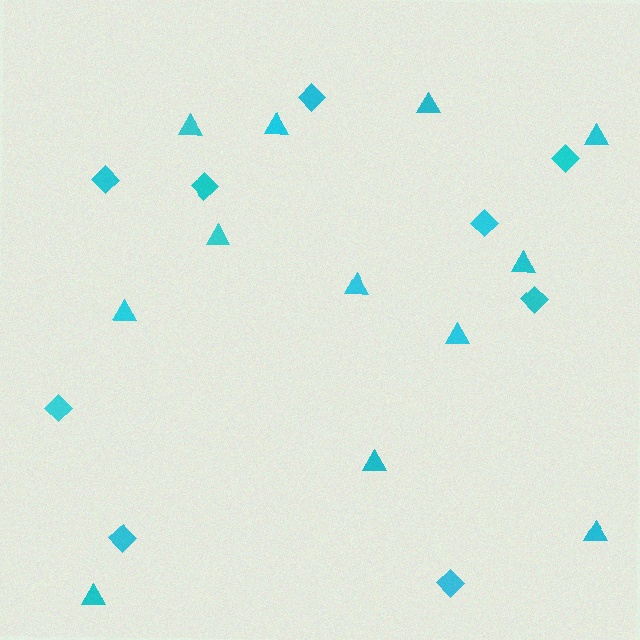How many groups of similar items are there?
There are 2 groups: one group of diamonds (9) and one group of triangles (12).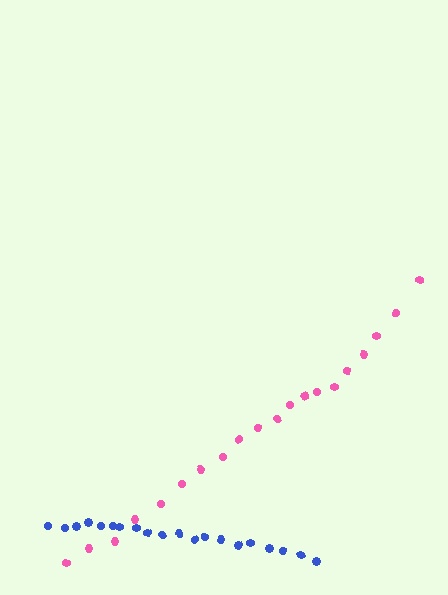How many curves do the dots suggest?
There are 2 distinct paths.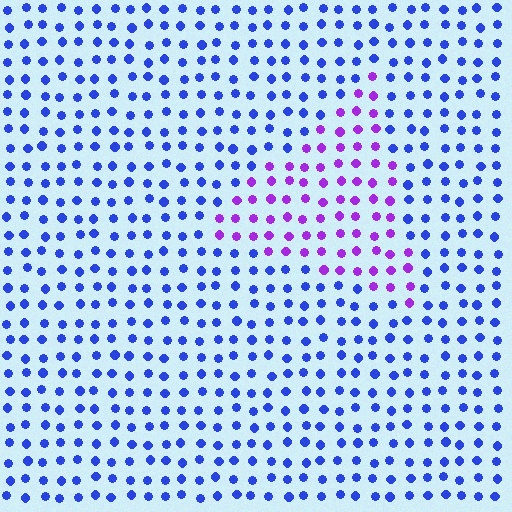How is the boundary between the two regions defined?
The boundary is defined purely by a slight shift in hue (about 51 degrees). Spacing, size, and orientation are identical on both sides.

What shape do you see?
I see a triangle.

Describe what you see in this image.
The image is filled with small blue elements in a uniform arrangement. A triangle-shaped region is visible where the elements are tinted to a slightly different hue, forming a subtle color boundary.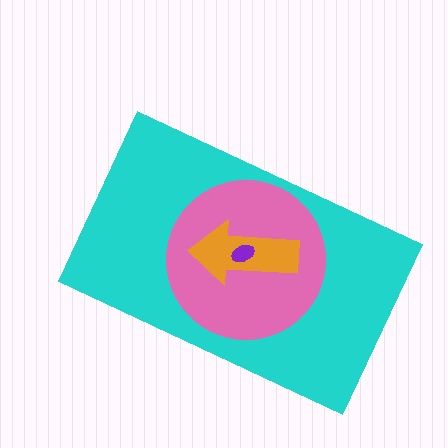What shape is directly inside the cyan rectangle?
The pink circle.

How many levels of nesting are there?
4.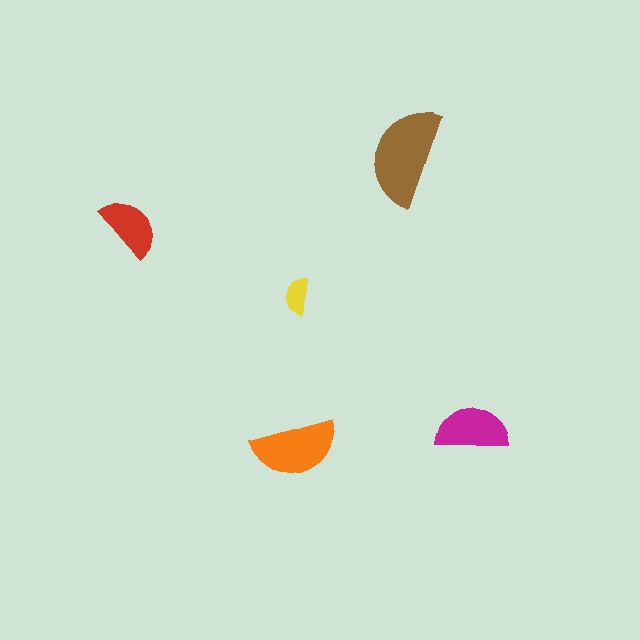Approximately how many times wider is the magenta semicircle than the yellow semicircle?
About 2 times wider.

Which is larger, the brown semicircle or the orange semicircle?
The brown one.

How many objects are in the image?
There are 5 objects in the image.